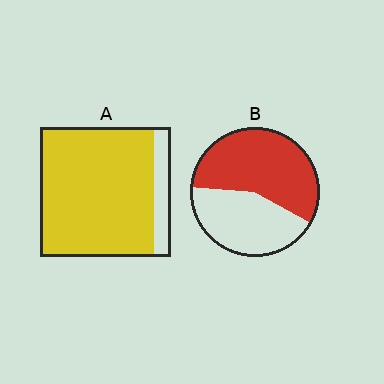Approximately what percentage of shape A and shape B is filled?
A is approximately 85% and B is approximately 55%.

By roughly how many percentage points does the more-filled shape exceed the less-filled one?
By roughly 30 percentage points (A over B).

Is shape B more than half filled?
Yes.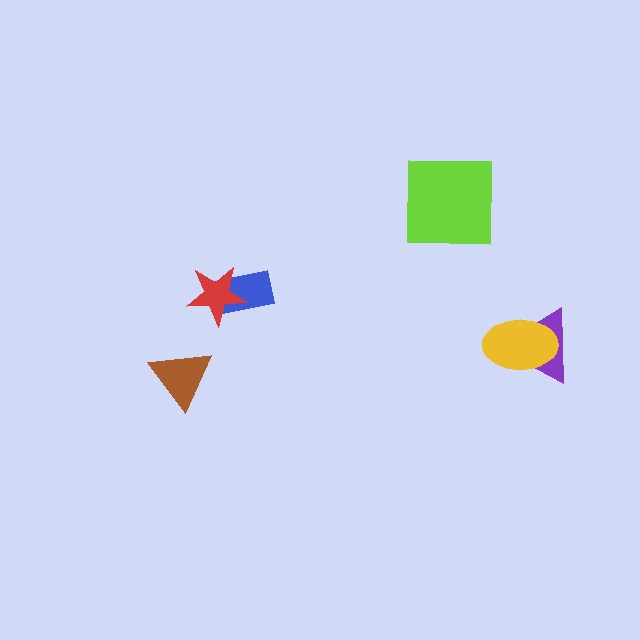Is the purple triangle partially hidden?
Yes, it is partially covered by another shape.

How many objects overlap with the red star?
1 object overlaps with the red star.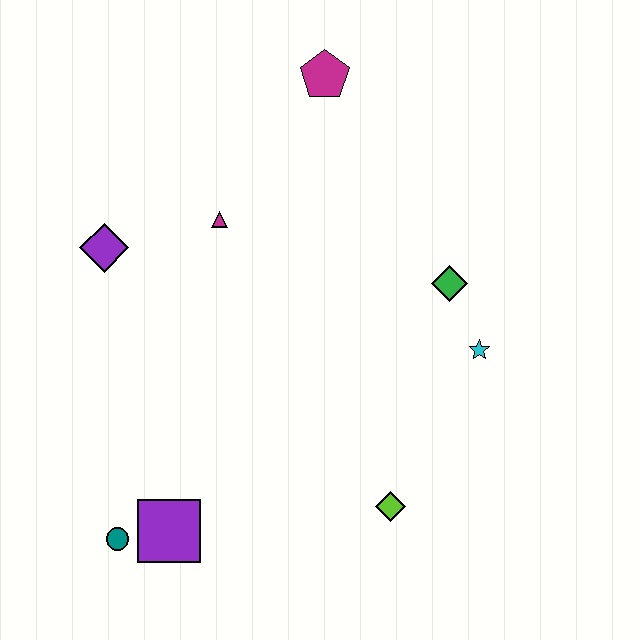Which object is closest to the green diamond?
The cyan star is closest to the green diamond.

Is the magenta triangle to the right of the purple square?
Yes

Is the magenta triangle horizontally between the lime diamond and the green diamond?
No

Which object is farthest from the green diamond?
The teal circle is farthest from the green diamond.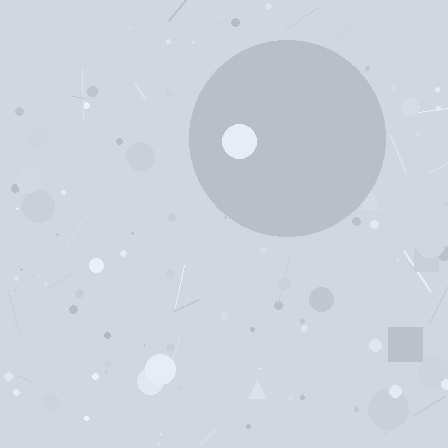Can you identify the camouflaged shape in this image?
The camouflaged shape is a circle.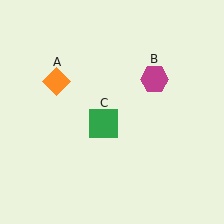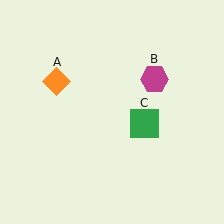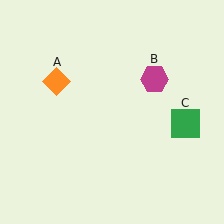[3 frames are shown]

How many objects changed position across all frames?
1 object changed position: green square (object C).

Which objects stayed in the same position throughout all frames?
Orange diamond (object A) and magenta hexagon (object B) remained stationary.